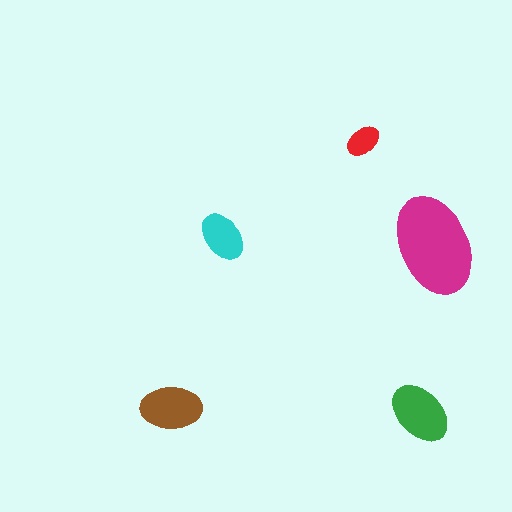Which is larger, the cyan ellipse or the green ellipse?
The green one.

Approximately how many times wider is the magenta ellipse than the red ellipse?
About 3 times wider.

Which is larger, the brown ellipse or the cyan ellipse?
The brown one.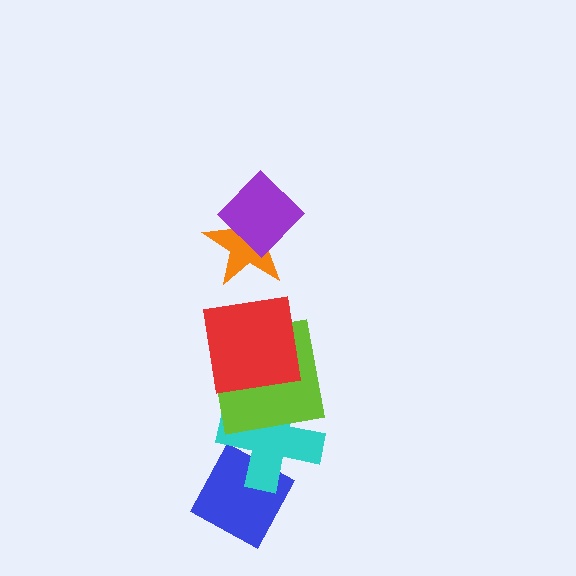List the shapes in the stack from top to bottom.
From top to bottom: the purple diamond, the orange star, the red square, the lime square, the cyan cross, the blue diamond.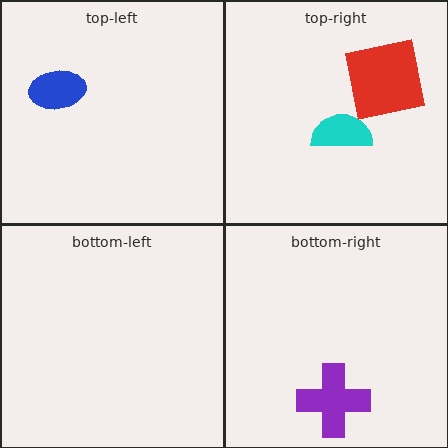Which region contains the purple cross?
The bottom-right region.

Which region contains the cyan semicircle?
The top-right region.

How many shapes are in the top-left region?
1.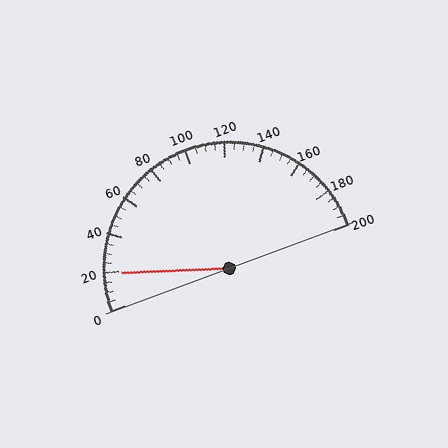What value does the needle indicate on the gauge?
The needle indicates approximately 20.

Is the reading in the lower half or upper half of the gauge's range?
The reading is in the lower half of the range (0 to 200).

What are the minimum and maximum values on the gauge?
The gauge ranges from 0 to 200.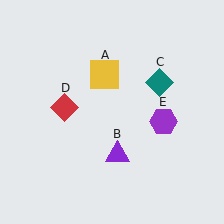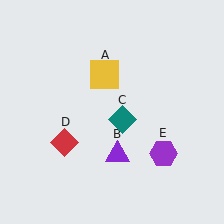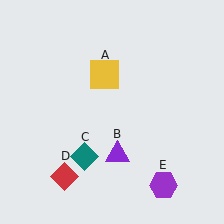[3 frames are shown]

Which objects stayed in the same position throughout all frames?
Yellow square (object A) and purple triangle (object B) remained stationary.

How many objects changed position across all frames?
3 objects changed position: teal diamond (object C), red diamond (object D), purple hexagon (object E).